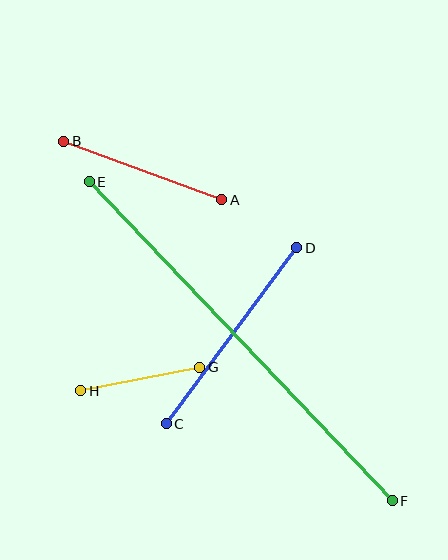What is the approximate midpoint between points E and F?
The midpoint is at approximately (241, 341) pixels.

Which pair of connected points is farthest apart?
Points E and F are farthest apart.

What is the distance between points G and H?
The distance is approximately 121 pixels.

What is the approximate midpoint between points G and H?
The midpoint is at approximately (140, 379) pixels.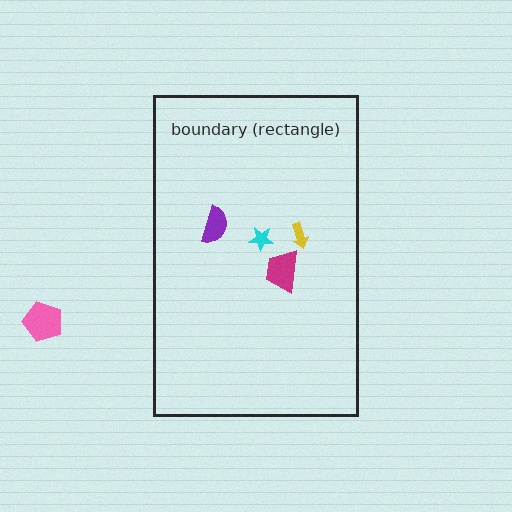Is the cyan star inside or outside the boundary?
Inside.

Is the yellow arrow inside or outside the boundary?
Inside.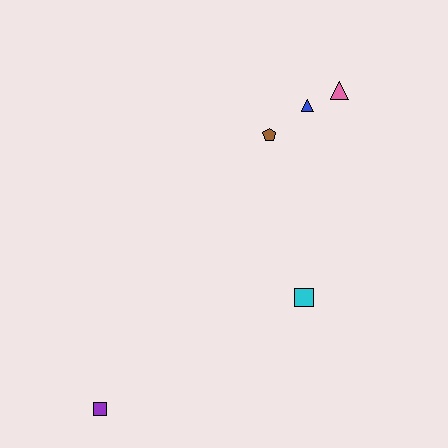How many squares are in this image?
There are 2 squares.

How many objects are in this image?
There are 5 objects.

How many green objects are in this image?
There are no green objects.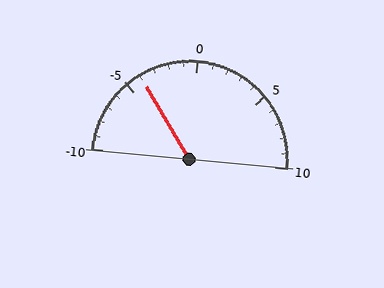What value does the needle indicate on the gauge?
The needle indicates approximately -4.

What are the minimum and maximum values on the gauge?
The gauge ranges from -10 to 10.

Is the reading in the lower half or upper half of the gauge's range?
The reading is in the lower half of the range (-10 to 10).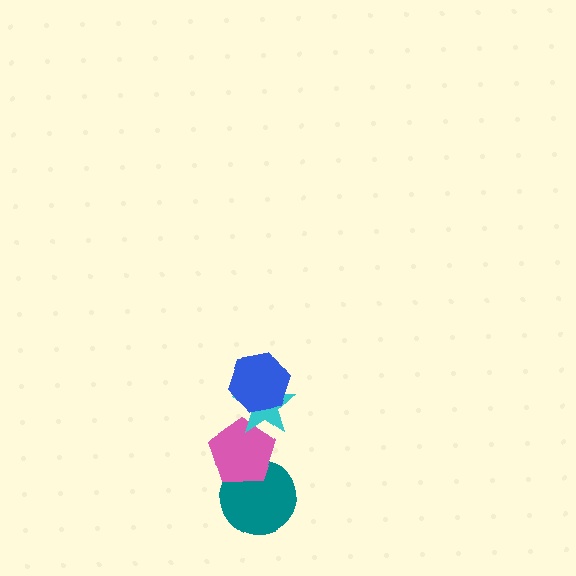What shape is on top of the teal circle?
The pink pentagon is on top of the teal circle.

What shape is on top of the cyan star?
The blue hexagon is on top of the cyan star.